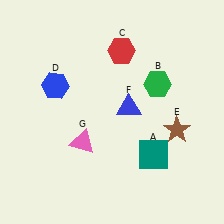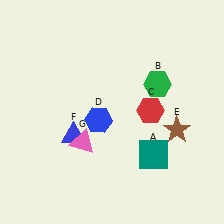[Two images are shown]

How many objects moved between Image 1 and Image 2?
3 objects moved between the two images.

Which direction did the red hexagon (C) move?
The red hexagon (C) moved down.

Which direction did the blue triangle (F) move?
The blue triangle (F) moved left.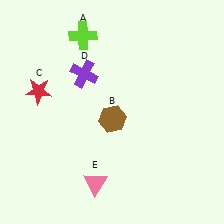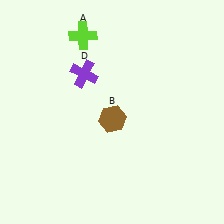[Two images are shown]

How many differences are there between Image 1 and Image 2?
There are 2 differences between the two images.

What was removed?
The red star (C), the pink triangle (E) were removed in Image 2.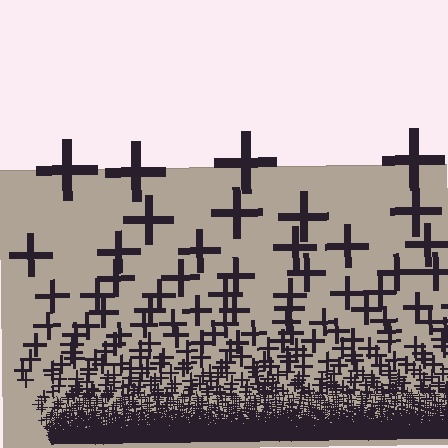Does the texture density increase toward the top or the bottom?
Density increases toward the bottom.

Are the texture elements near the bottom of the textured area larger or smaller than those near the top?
Smaller. The gradient is inverted — elements near the bottom are smaller and denser.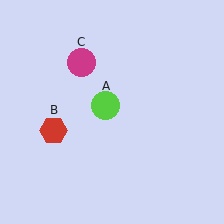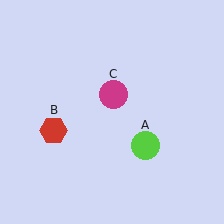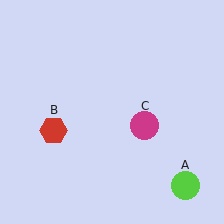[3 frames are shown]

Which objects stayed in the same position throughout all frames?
Red hexagon (object B) remained stationary.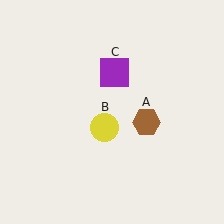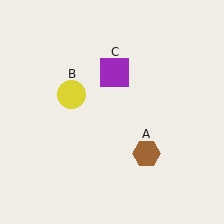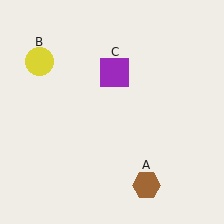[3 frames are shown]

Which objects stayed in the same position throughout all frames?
Purple square (object C) remained stationary.